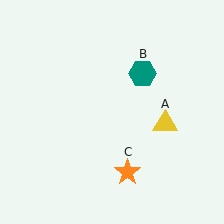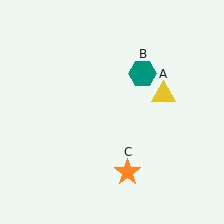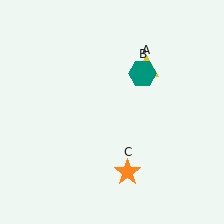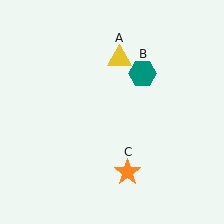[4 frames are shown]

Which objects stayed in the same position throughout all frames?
Teal hexagon (object B) and orange star (object C) remained stationary.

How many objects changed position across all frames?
1 object changed position: yellow triangle (object A).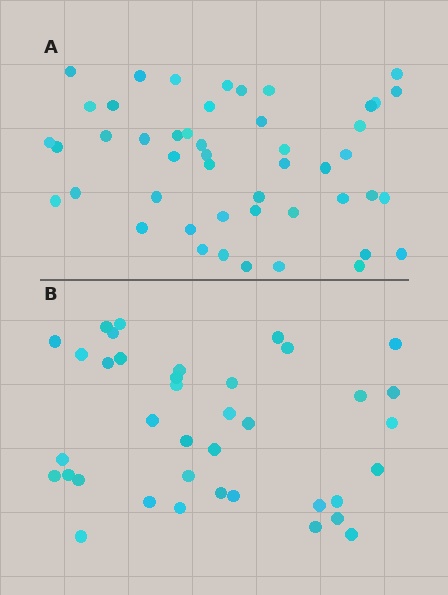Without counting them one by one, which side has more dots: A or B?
Region A (the top region) has more dots.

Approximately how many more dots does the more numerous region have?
Region A has roughly 10 or so more dots than region B.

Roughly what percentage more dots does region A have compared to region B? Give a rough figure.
About 25% more.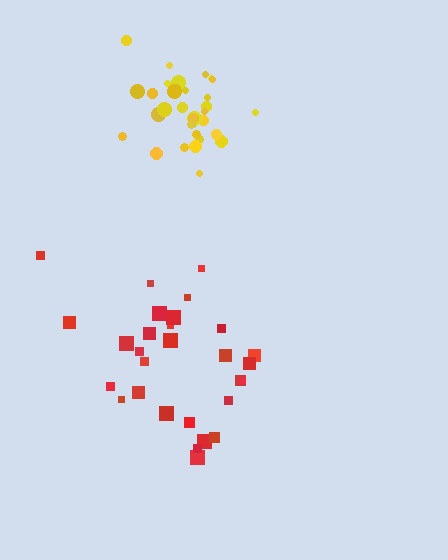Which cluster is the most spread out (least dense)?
Red.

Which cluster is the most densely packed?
Yellow.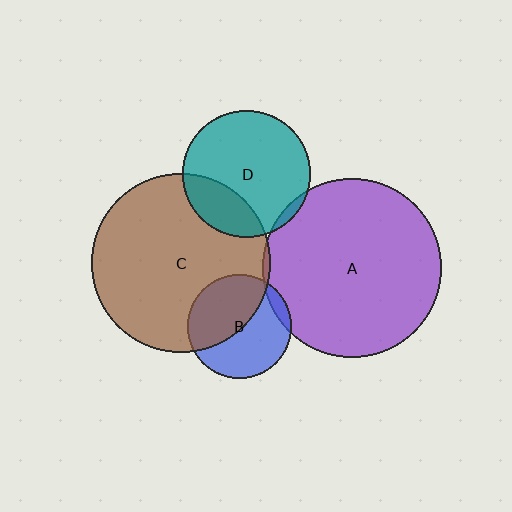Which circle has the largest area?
Circle C (brown).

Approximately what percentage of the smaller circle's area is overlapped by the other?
Approximately 5%.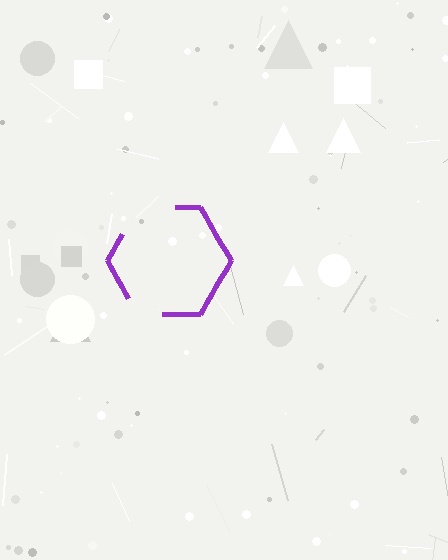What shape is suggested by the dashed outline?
The dashed outline suggests a hexagon.